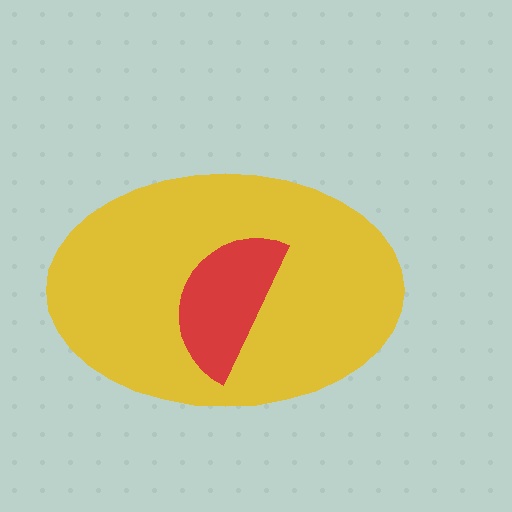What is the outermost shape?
The yellow ellipse.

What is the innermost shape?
The red semicircle.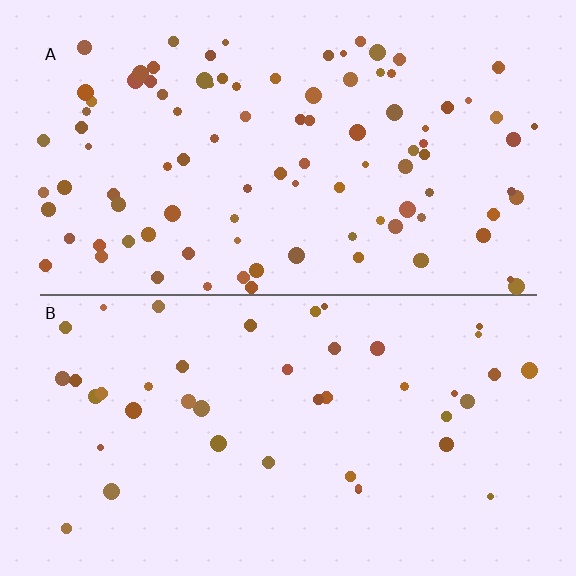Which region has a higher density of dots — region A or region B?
A (the top).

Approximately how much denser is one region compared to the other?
Approximately 2.3× — region A over region B.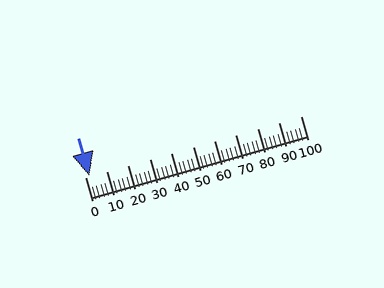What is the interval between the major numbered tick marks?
The major tick marks are spaced 10 units apart.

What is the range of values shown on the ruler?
The ruler shows values from 0 to 100.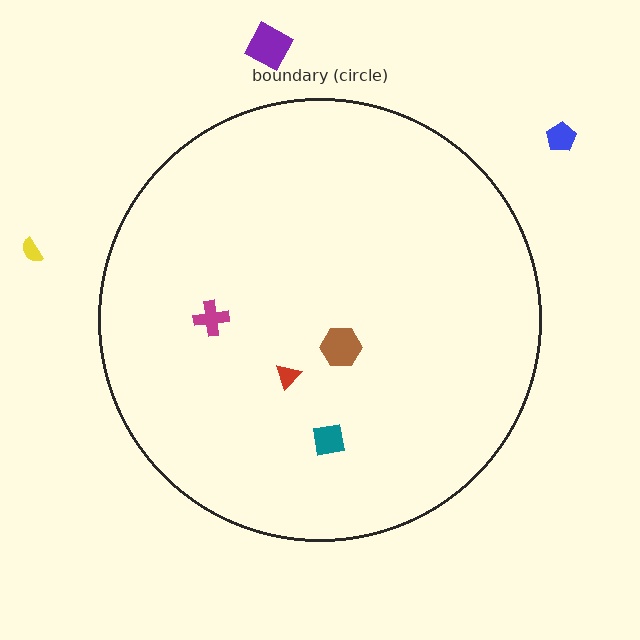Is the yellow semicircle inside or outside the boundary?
Outside.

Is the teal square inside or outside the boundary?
Inside.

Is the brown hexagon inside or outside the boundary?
Inside.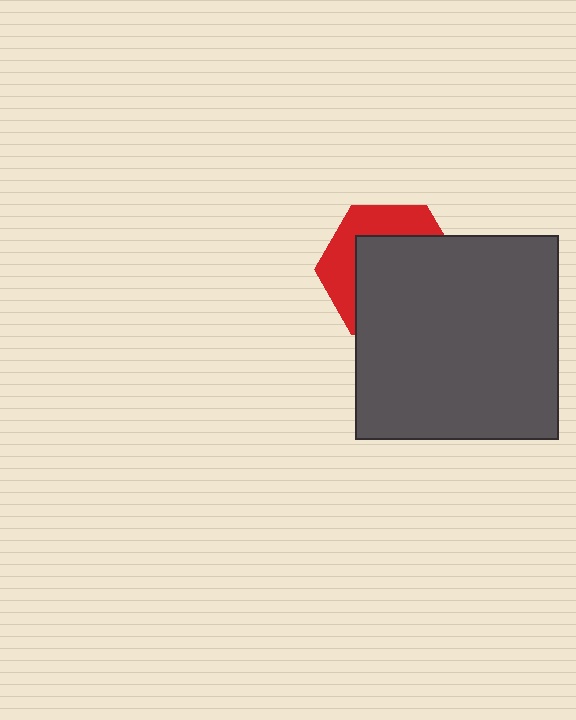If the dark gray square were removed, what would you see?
You would see the complete red hexagon.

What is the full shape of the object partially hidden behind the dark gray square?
The partially hidden object is a red hexagon.